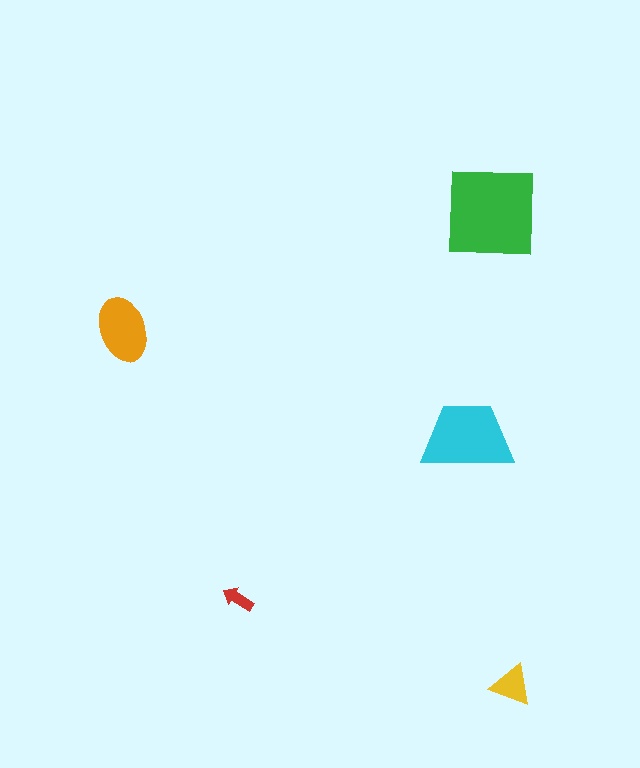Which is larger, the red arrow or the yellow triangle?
The yellow triangle.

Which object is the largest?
The green square.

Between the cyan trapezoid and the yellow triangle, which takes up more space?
The cyan trapezoid.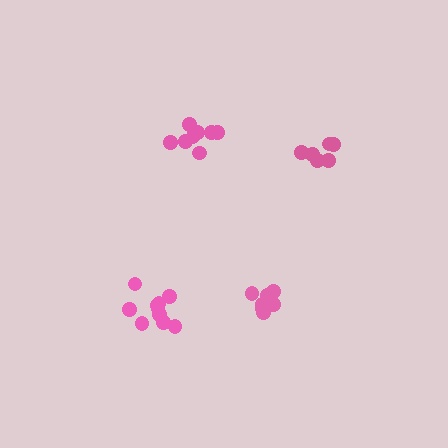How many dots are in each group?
Group 1: 7 dots, Group 2: 6 dots, Group 3: 9 dots, Group 4: 10 dots (32 total).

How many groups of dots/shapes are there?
There are 4 groups.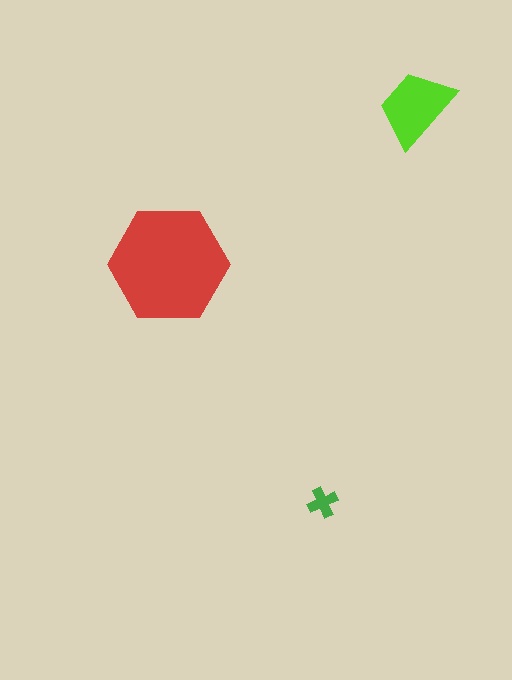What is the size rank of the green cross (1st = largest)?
3rd.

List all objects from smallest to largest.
The green cross, the lime trapezoid, the red hexagon.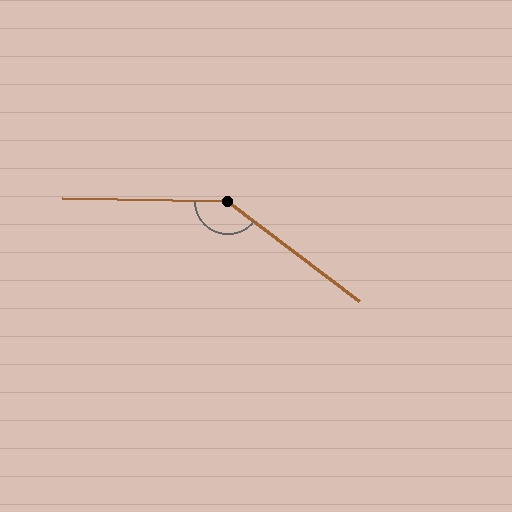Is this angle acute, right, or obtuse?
It is obtuse.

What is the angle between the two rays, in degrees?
Approximately 144 degrees.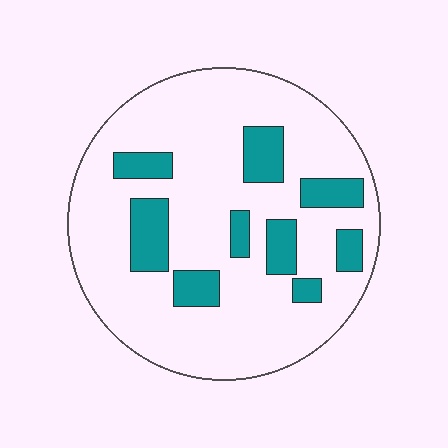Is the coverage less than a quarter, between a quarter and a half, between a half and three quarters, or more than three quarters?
Less than a quarter.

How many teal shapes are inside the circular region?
9.